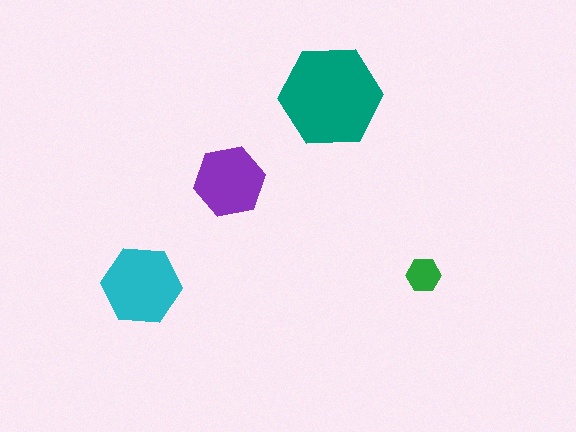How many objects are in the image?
There are 4 objects in the image.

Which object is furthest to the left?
The cyan hexagon is leftmost.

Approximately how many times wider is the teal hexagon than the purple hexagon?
About 1.5 times wider.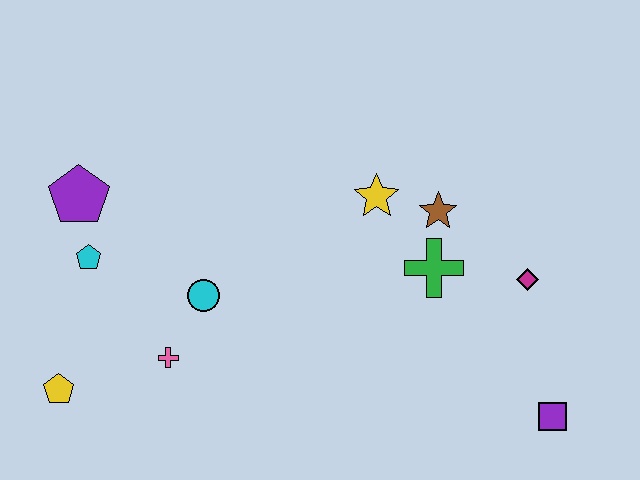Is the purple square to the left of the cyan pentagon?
No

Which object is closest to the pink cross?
The cyan circle is closest to the pink cross.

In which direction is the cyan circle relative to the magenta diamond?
The cyan circle is to the left of the magenta diamond.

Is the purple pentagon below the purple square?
No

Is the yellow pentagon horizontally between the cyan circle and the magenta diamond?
No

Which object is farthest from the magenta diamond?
The yellow pentagon is farthest from the magenta diamond.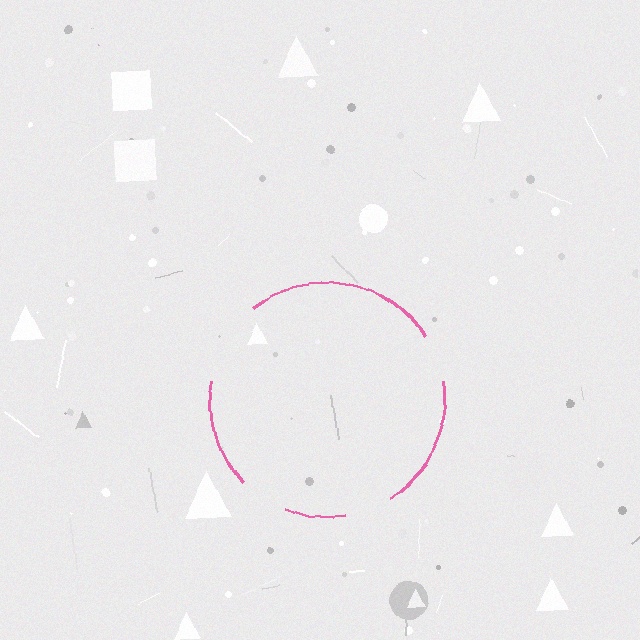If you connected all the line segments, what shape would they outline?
They would outline a circle.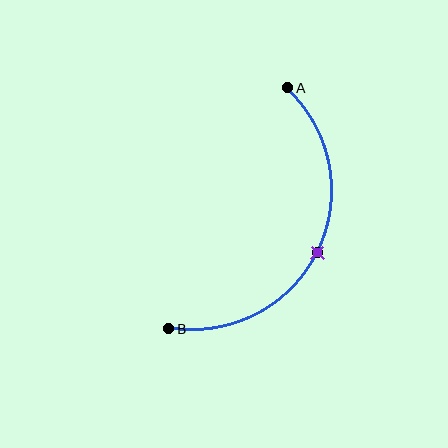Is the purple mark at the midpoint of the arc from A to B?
Yes. The purple mark lies on the arc at equal arc-length from both A and B — it is the arc midpoint.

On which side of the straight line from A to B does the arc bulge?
The arc bulges to the right of the straight line connecting A and B.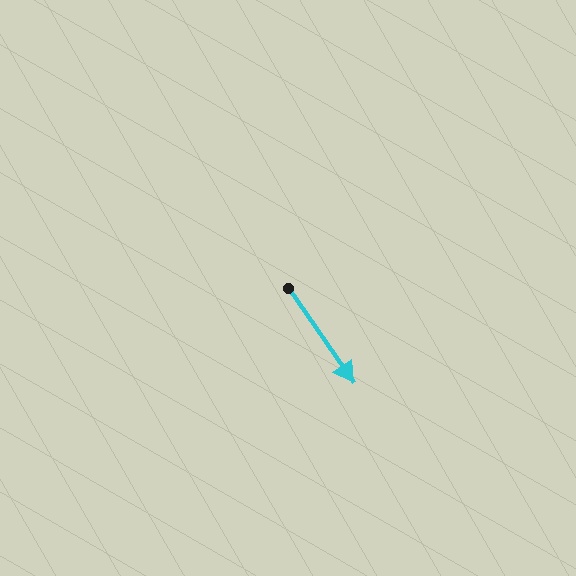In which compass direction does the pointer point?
Southeast.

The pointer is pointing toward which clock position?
Roughly 5 o'clock.